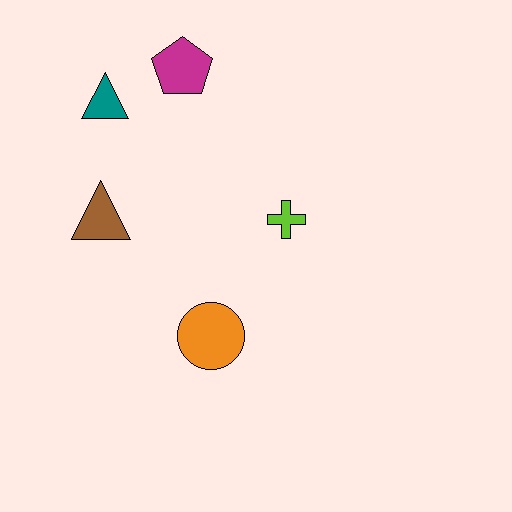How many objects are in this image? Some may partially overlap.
There are 5 objects.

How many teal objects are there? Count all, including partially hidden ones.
There is 1 teal object.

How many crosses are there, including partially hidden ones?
There is 1 cross.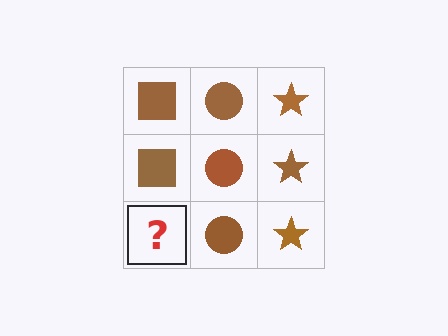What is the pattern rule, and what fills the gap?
The rule is that each column has a consistent shape. The gap should be filled with a brown square.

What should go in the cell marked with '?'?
The missing cell should contain a brown square.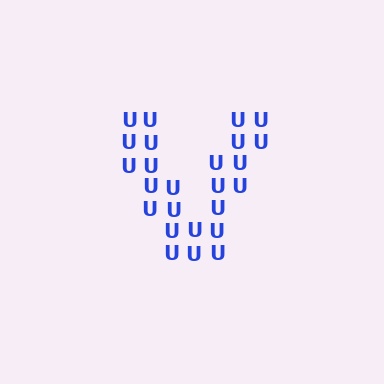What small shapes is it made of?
It is made of small letter U's.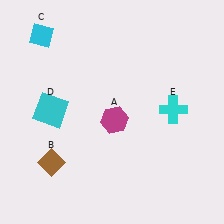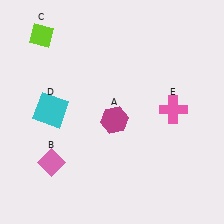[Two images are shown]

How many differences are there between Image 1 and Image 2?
There are 3 differences between the two images.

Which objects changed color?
B changed from brown to pink. C changed from cyan to lime. E changed from cyan to pink.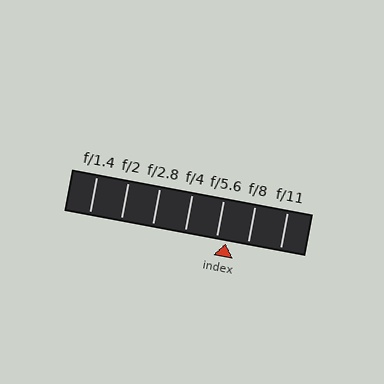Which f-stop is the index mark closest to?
The index mark is closest to f/5.6.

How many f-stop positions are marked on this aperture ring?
There are 7 f-stop positions marked.